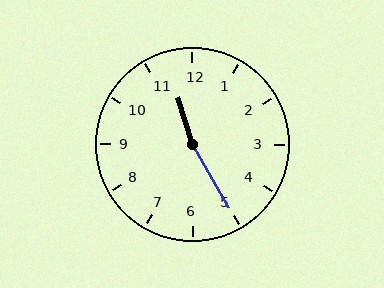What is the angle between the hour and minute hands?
Approximately 168 degrees.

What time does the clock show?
11:25.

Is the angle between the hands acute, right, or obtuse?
It is obtuse.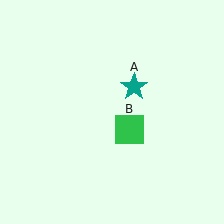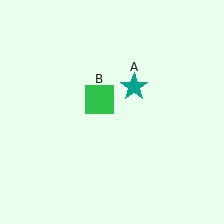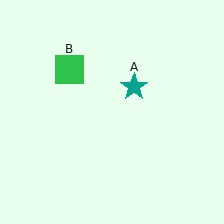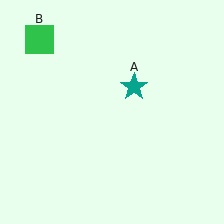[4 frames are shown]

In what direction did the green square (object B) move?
The green square (object B) moved up and to the left.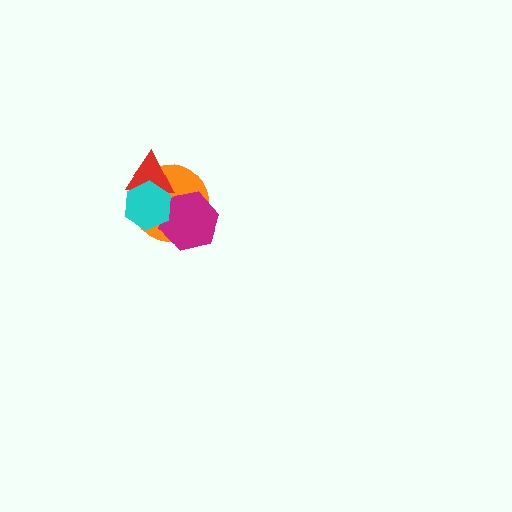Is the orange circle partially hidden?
Yes, it is partially covered by another shape.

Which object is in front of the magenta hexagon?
The cyan hexagon is in front of the magenta hexagon.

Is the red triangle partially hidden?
Yes, it is partially covered by another shape.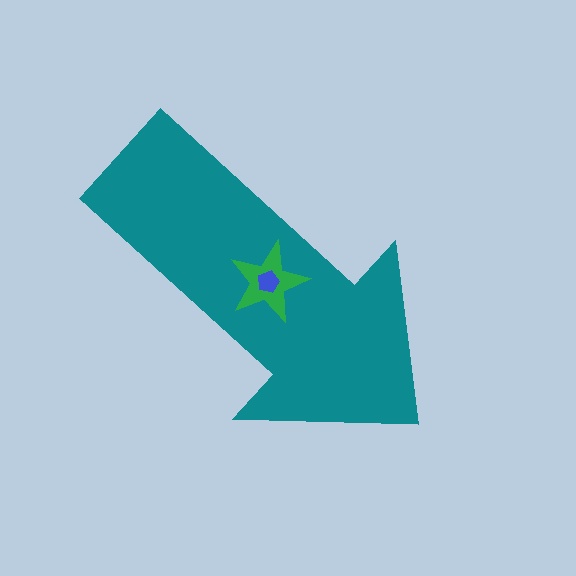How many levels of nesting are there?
3.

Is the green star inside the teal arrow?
Yes.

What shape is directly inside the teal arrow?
The green star.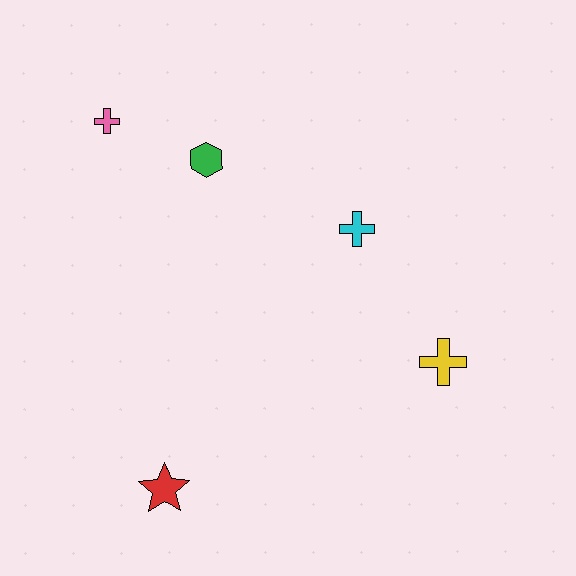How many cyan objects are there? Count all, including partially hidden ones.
There is 1 cyan object.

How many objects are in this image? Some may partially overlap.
There are 5 objects.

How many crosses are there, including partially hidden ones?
There are 3 crosses.